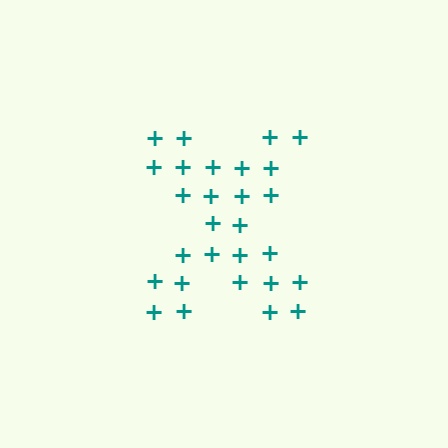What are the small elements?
The small elements are plus signs.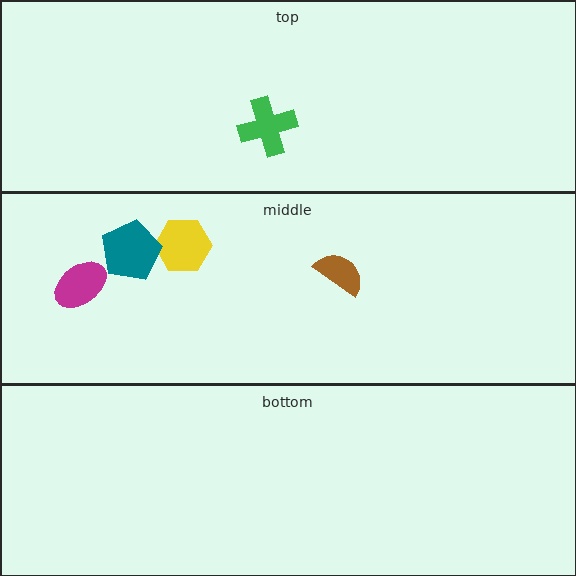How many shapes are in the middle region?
4.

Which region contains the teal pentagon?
The middle region.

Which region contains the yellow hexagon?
The middle region.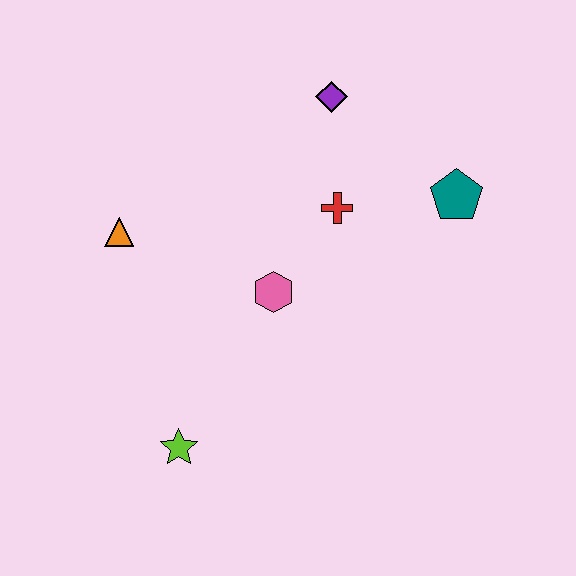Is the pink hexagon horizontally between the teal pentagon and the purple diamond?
No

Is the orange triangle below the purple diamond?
Yes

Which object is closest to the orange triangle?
The pink hexagon is closest to the orange triangle.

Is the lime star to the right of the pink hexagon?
No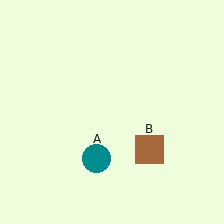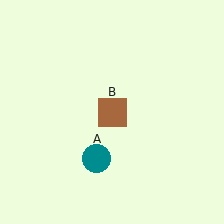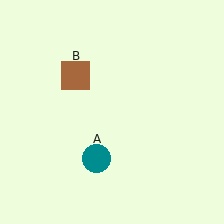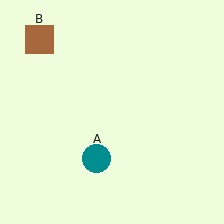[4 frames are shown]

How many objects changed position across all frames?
1 object changed position: brown square (object B).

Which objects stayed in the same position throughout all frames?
Teal circle (object A) remained stationary.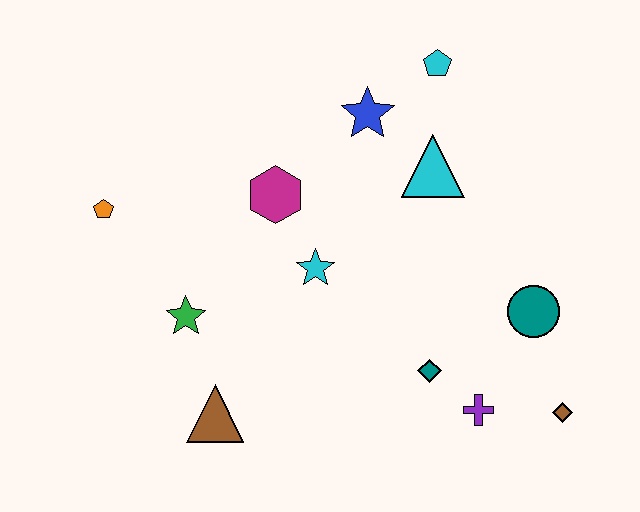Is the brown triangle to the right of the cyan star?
No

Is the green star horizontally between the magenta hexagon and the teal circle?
No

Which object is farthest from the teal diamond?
The orange pentagon is farthest from the teal diamond.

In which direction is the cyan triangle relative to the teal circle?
The cyan triangle is above the teal circle.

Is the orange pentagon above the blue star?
No